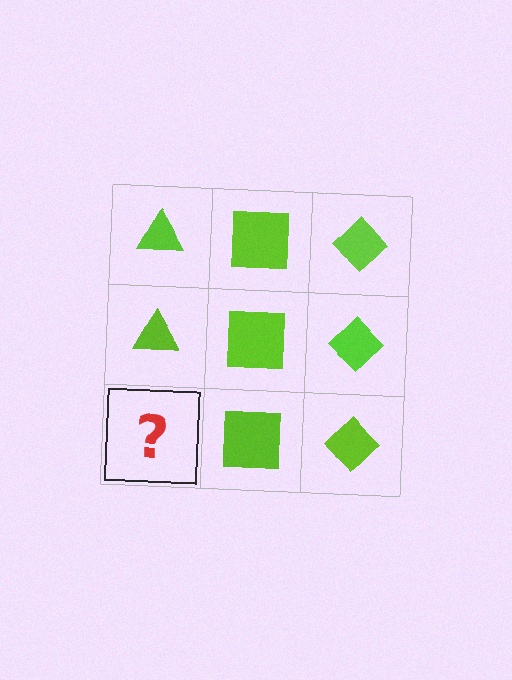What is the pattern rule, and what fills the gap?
The rule is that each column has a consistent shape. The gap should be filled with a lime triangle.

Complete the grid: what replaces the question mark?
The question mark should be replaced with a lime triangle.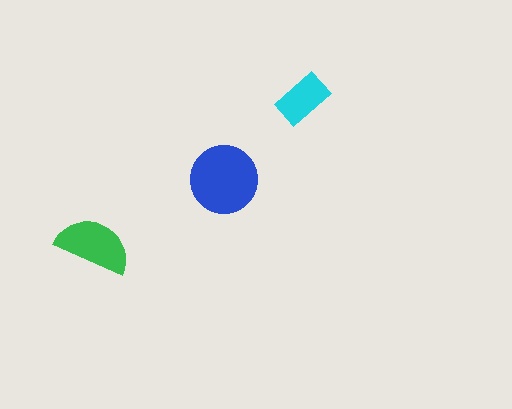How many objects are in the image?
There are 3 objects in the image.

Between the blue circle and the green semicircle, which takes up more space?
The blue circle.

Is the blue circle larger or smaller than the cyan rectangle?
Larger.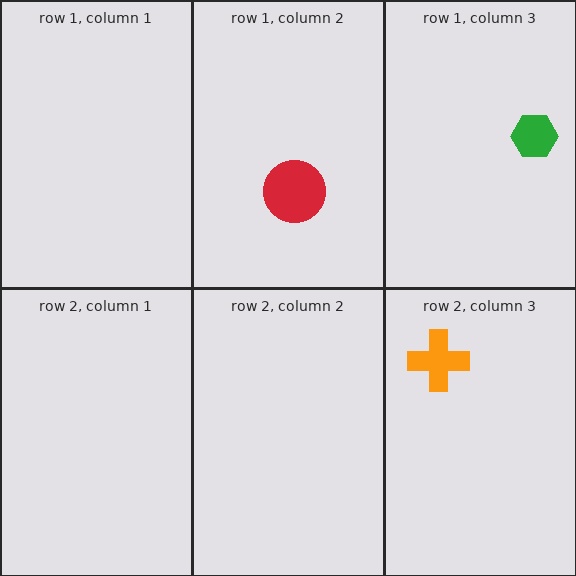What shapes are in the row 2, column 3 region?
The orange cross.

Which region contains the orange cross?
The row 2, column 3 region.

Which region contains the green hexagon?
The row 1, column 3 region.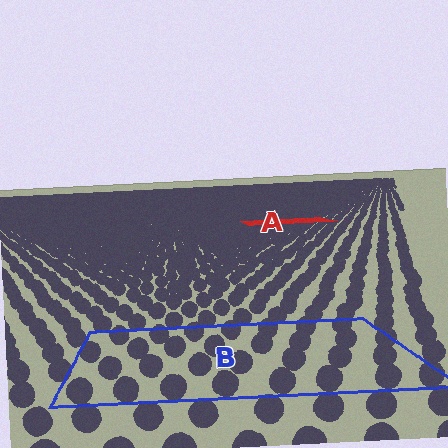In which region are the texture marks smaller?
The texture marks are smaller in region A, because it is farther away.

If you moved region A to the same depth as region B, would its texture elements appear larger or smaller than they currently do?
They would appear larger. At a closer depth, the same texture elements are projected at a bigger on-screen size.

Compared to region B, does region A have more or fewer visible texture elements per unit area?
Region A has more texture elements per unit area — they are packed more densely because it is farther away.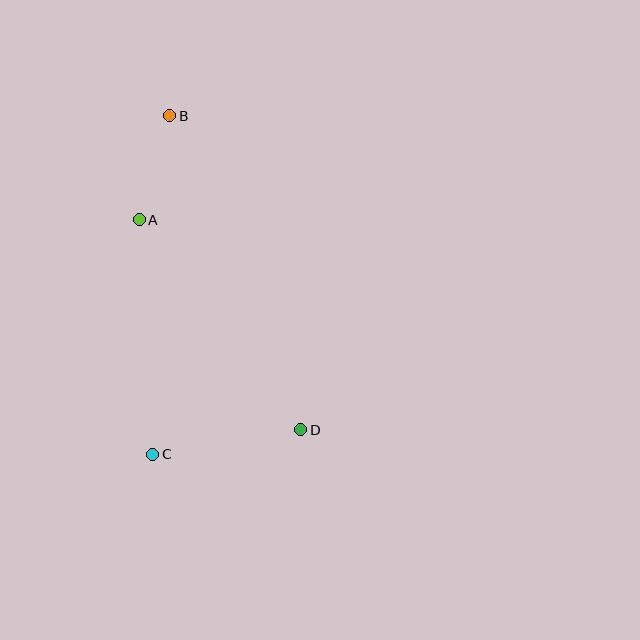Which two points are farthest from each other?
Points B and D are farthest from each other.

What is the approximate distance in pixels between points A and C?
The distance between A and C is approximately 235 pixels.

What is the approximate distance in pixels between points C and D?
The distance between C and D is approximately 150 pixels.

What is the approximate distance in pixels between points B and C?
The distance between B and C is approximately 339 pixels.